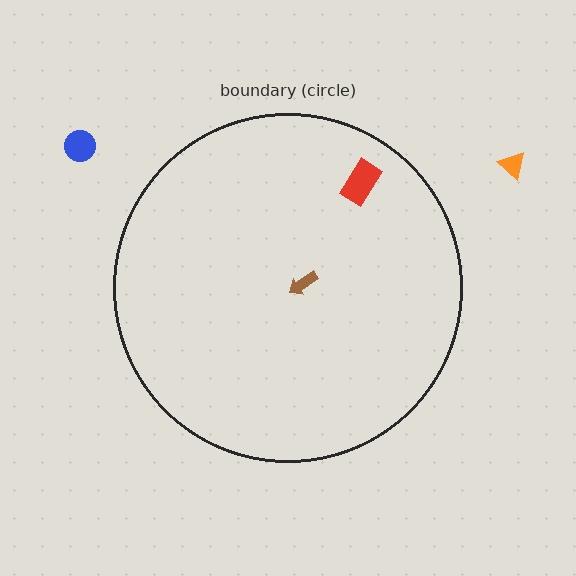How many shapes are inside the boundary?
2 inside, 2 outside.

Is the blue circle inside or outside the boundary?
Outside.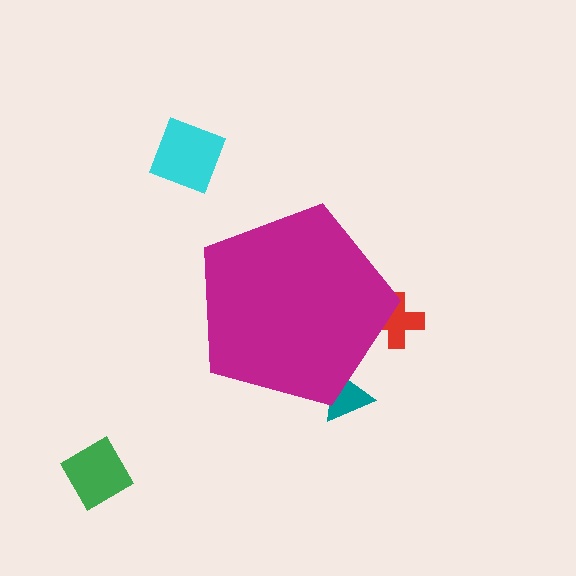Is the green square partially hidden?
No, the green square is fully visible.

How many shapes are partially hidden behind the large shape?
2 shapes are partially hidden.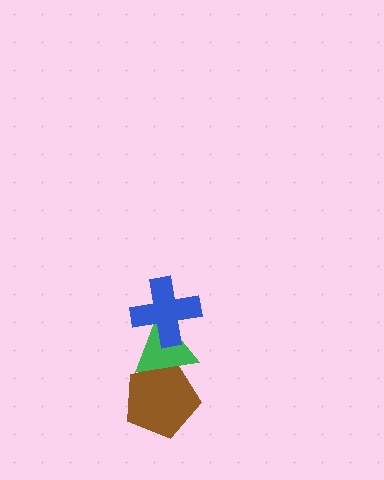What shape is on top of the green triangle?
The blue cross is on top of the green triangle.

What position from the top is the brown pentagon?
The brown pentagon is 3rd from the top.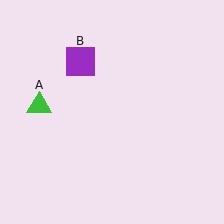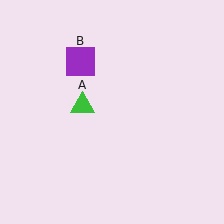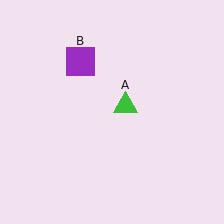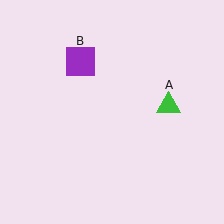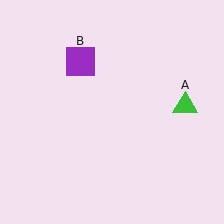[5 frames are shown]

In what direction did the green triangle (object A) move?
The green triangle (object A) moved right.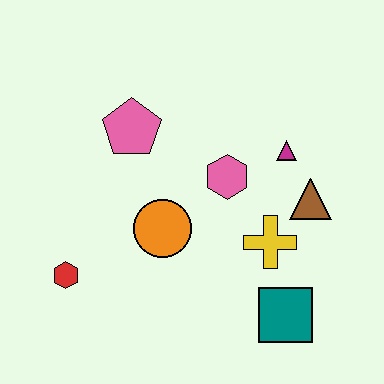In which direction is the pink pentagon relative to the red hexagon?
The pink pentagon is above the red hexagon.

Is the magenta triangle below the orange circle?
No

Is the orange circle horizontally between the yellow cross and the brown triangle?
No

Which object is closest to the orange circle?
The pink hexagon is closest to the orange circle.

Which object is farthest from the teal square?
The pink pentagon is farthest from the teal square.